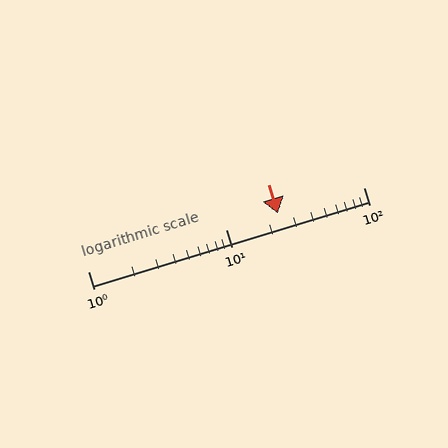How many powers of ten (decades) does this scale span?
The scale spans 2 decades, from 1 to 100.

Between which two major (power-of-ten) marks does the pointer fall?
The pointer is between 10 and 100.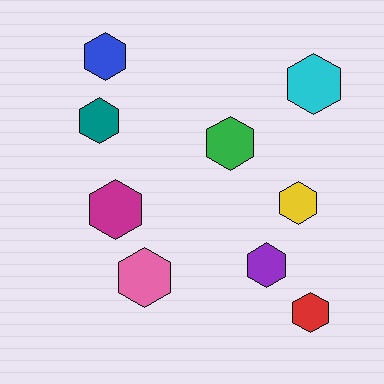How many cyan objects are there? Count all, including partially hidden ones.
There is 1 cyan object.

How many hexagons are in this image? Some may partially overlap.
There are 9 hexagons.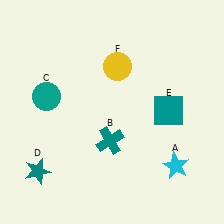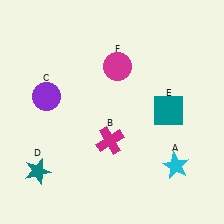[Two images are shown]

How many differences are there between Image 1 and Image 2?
There are 3 differences between the two images.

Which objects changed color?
B changed from teal to magenta. C changed from teal to purple. F changed from yellow to magenta.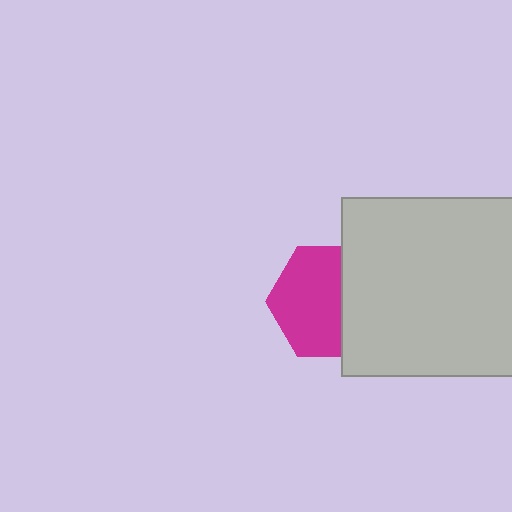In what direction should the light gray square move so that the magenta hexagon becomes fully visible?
The light gray square should move right. That is the shortest direction to clear the overlap and leave the magenta hexagon fully visible.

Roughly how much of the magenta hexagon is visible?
About half of it is visible (roughly 63%).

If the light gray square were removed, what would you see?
You would see the complete magenta hexagon.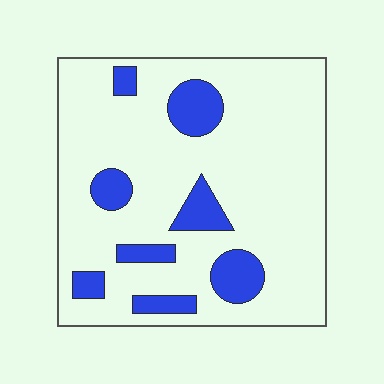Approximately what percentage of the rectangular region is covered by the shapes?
Approximately 15%.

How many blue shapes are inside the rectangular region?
8.